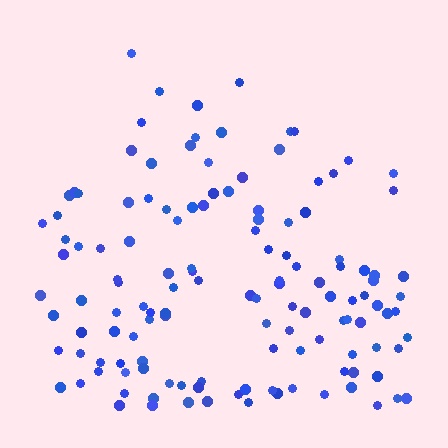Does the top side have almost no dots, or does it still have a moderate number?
Still a moderate number, just noticeably fewer than the bottom.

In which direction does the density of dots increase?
From top to bottom, with the bottom side densest.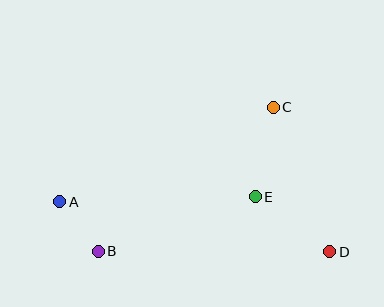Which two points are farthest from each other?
Points A and D are farthest from each other.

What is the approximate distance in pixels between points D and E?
The distance between D and E is approximately 93 pixels.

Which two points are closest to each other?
Points A and B are closest to each other.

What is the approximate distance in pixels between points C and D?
The distance between C and D is approximately 155 pixels.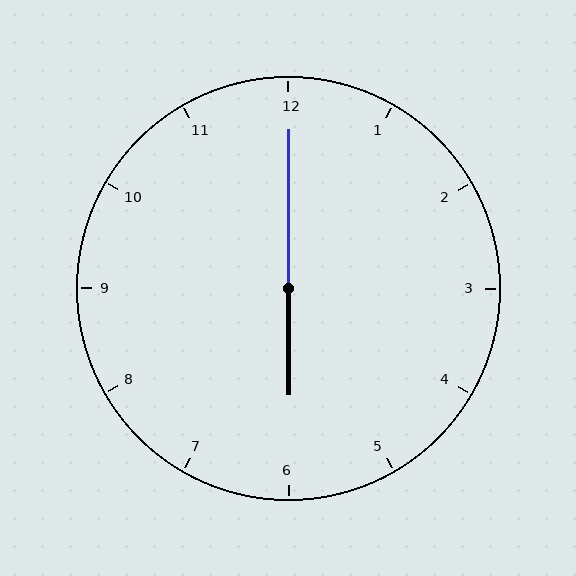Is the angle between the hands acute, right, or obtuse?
It is obtuse.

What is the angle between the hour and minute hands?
Approximately 180 degrees.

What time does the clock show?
6:00.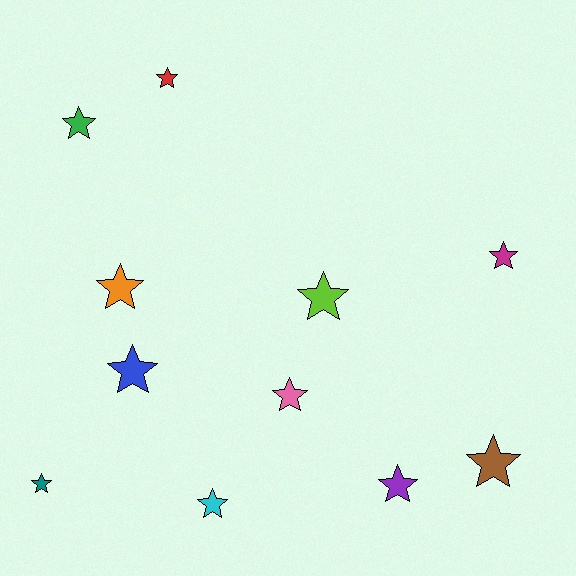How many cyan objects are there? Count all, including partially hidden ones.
There is 1 cyan object.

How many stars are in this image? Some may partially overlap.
There are 11 stars.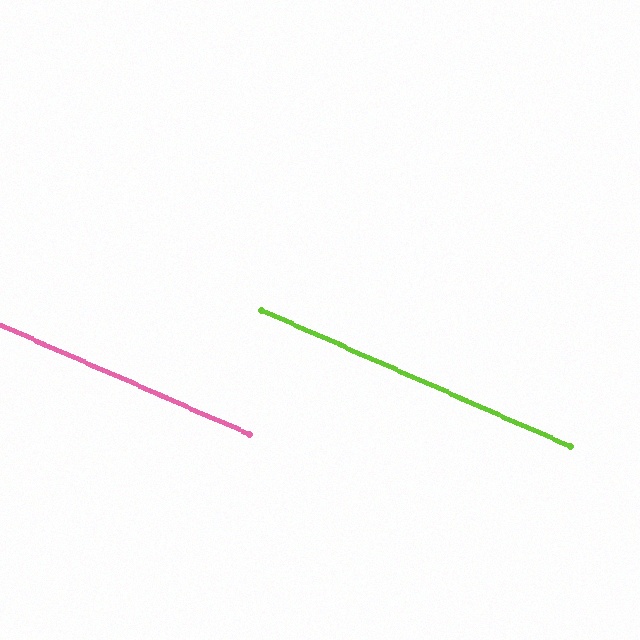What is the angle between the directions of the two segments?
Approximately 0 degrees.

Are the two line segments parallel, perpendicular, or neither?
Parallel — their directions differ by only 0.2°.